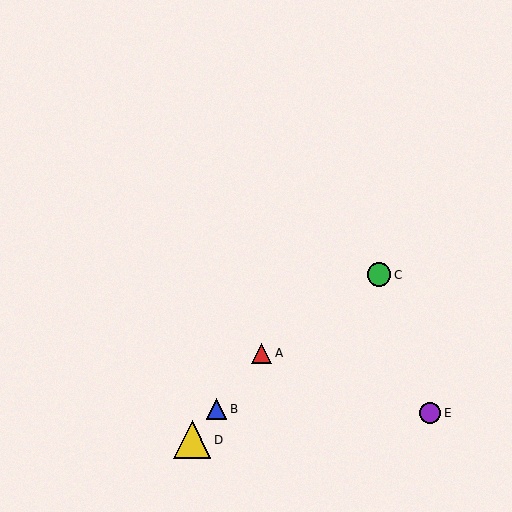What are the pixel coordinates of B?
Object B is at (216, 409).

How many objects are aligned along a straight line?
3 objects (A, B, D) are aligned along a straight line.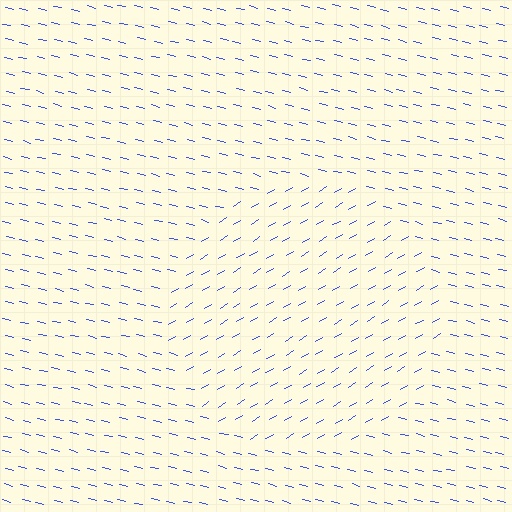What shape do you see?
I see a circle.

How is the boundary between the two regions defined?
The boundary is defined purely by a change in line orientation (approximately 45 degrees difference). All lines are the same color and thickness.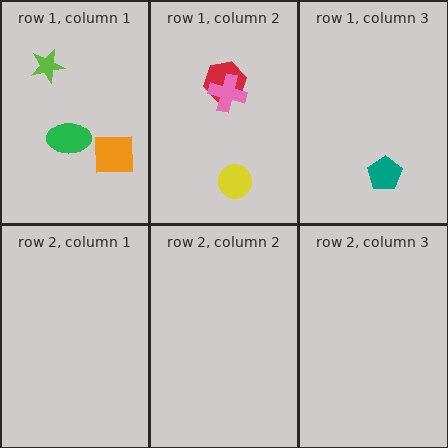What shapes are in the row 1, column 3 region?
The teal pentagon.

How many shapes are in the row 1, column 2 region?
3.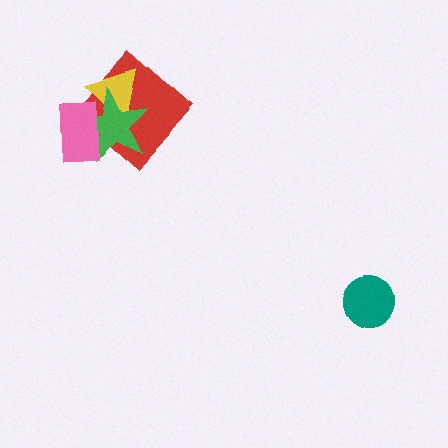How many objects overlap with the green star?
3 objects overlap with the green star.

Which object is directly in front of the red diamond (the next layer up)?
The yellow triangle is directly in front of the red diamond.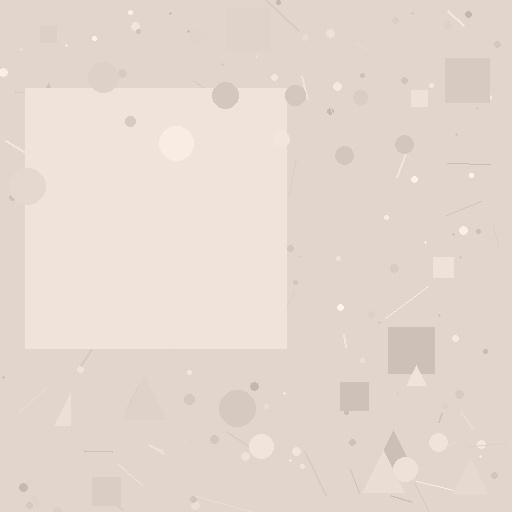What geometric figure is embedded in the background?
A square is embedded in the background.